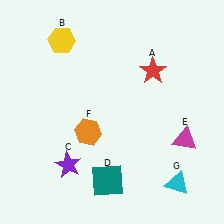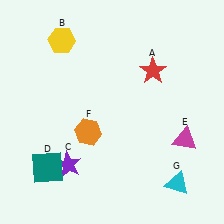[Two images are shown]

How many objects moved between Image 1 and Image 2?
1 object moved between the two images.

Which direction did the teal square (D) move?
The teal square (D) moved left.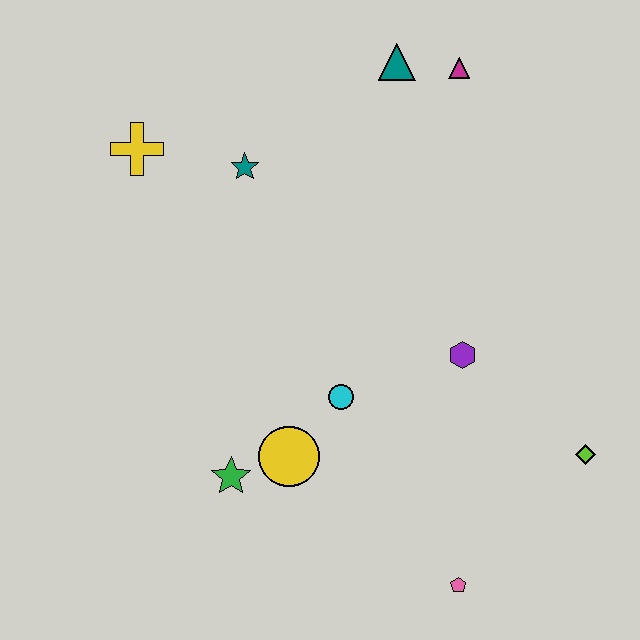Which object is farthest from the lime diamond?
The yellow cross is farthest from the lime diamond.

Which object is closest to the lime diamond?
The purple hexagon is closest to the lime diamond.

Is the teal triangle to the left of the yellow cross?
No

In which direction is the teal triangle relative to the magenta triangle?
The teal triangle is to the left of the magenta triangle.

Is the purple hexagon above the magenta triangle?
No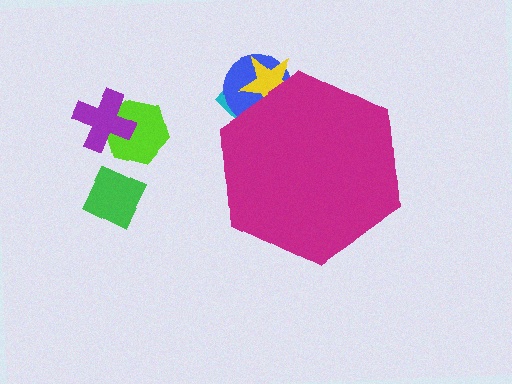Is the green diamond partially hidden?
No, the green diamond is fully visible.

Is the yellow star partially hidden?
Yes, the yellow star is partially hidden behind the magenta hexagon.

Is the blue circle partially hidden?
Yes, the blue circle is partially hidden behind the magenta hexagon.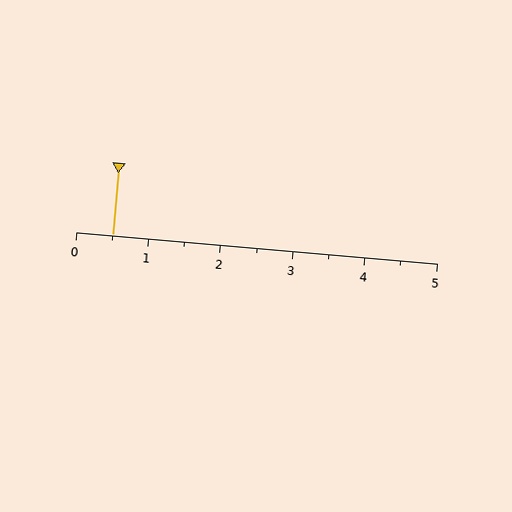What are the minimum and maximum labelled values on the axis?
The axis runs from 0 to 5.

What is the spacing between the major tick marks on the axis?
The major ticks are spaced 1 apart.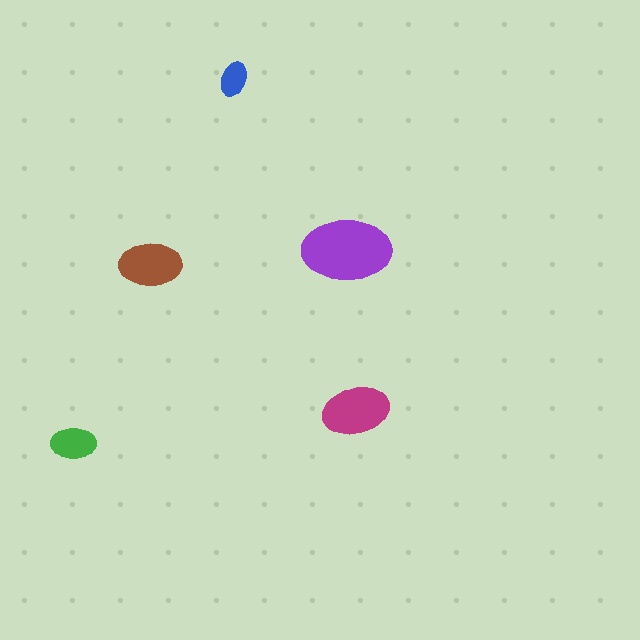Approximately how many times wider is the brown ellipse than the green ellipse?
About 1.5 times wider.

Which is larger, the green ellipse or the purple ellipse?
The purple one.